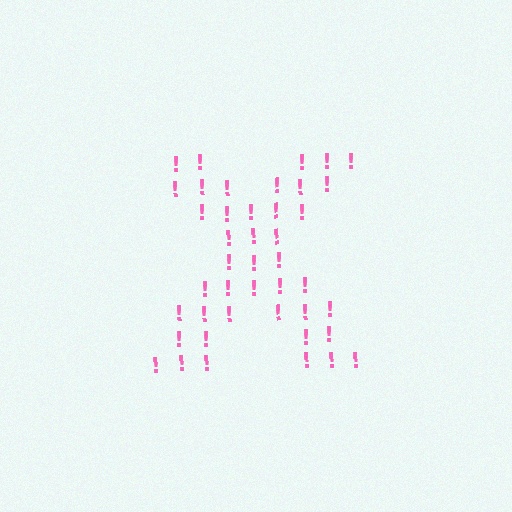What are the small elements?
The small elements are exclamation marks.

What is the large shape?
The large shape is the letter X.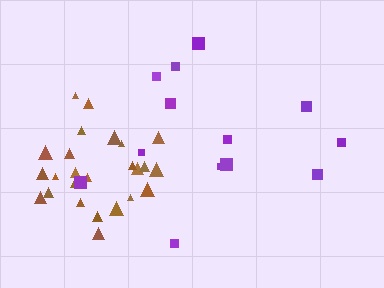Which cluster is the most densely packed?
Brown.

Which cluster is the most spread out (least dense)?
Purple.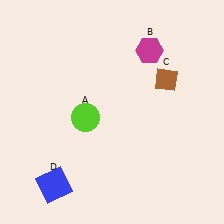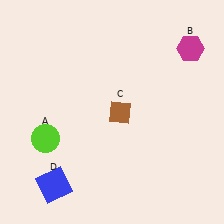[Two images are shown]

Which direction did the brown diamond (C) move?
The brown diamond (C) moved left.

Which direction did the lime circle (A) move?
The lime circle (A) moved left.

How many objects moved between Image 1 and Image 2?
3 objects moved between the two images.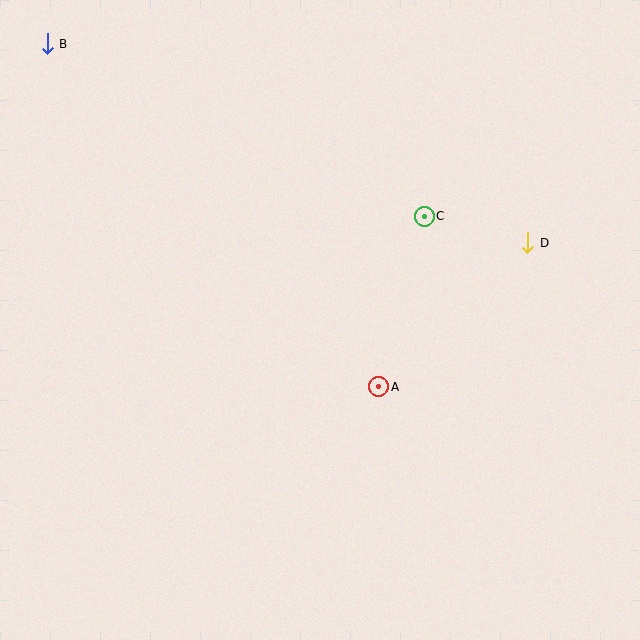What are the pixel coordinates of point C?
Point C is at (424, 216).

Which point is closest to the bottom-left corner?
Point A is closest to the bottom-left corner.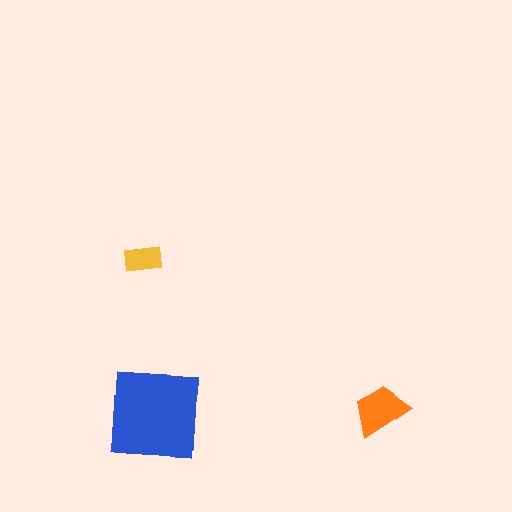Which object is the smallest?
The yellow rectangle.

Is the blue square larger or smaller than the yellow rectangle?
Larger.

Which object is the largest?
The blue square.